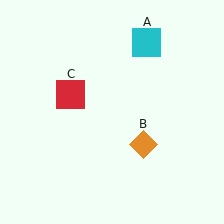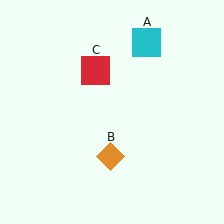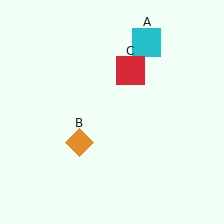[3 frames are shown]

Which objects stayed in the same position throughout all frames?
Cyan square (object A) remained stationary.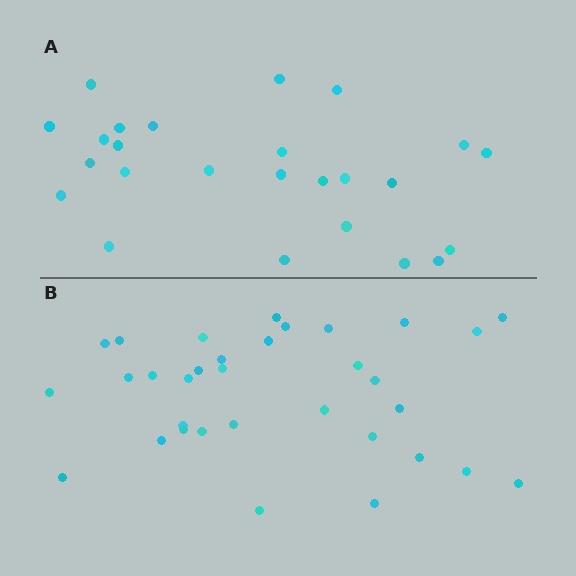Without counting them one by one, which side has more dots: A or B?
Region B (the bottom region) has more dots.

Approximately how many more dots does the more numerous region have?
Region B has roughly 8 or so more dots than region A.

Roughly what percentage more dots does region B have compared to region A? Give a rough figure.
About 30% more.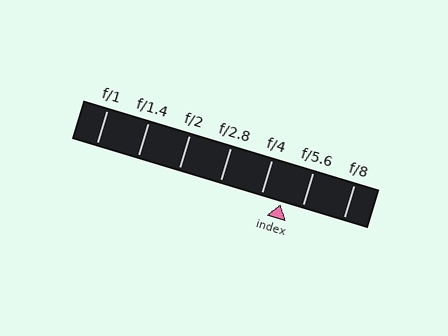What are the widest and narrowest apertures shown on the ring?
The widest aperture shown is f/1 and the narrowest is f/8.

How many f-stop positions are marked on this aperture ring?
There are 7 f-stop positions marked.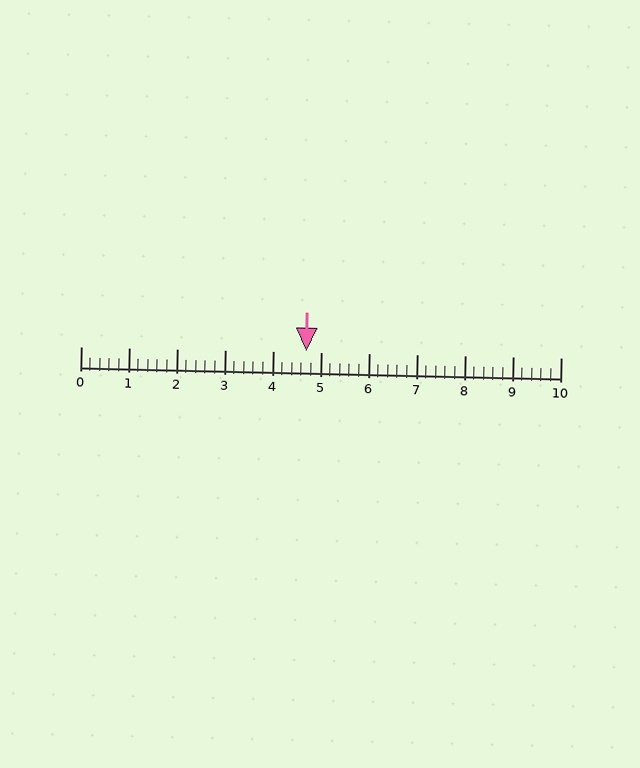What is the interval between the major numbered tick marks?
The major tick marks are spaced 1 units apart.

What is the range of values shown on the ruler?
The ruler shows values from 0 to 10.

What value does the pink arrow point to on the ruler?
The pink arrow points to approximately 4.7.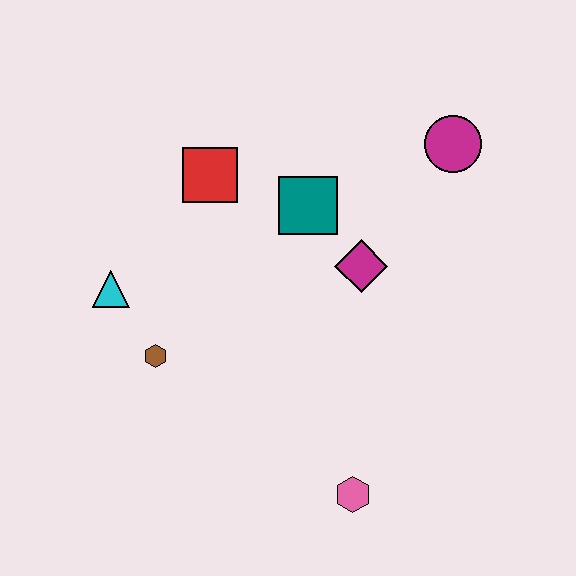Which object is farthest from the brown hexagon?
The magenta circle is farthest from the brown hexagon.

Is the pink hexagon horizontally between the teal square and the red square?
No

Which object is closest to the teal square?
The magenta diamond is closest to the teal square.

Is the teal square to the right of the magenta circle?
No